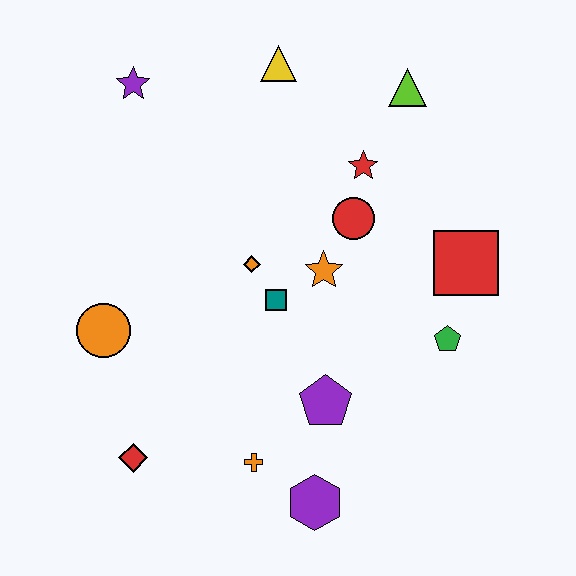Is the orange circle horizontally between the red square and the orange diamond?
No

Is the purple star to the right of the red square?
No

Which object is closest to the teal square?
The orange diamond is closest to the teal square.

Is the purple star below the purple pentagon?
No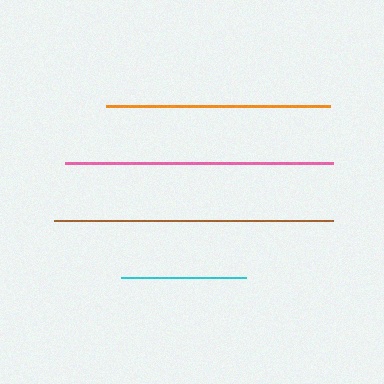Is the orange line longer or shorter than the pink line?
The pink line is longer than the orange line.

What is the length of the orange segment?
The orange segment is approximately 224 pixels long.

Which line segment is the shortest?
The cyan line is the shortest at approximately 125 pixels.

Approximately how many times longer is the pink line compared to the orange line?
The pink line is approximately 1.2 times the length of the orange line.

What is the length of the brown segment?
The brown segment is approximately 279 pixels long.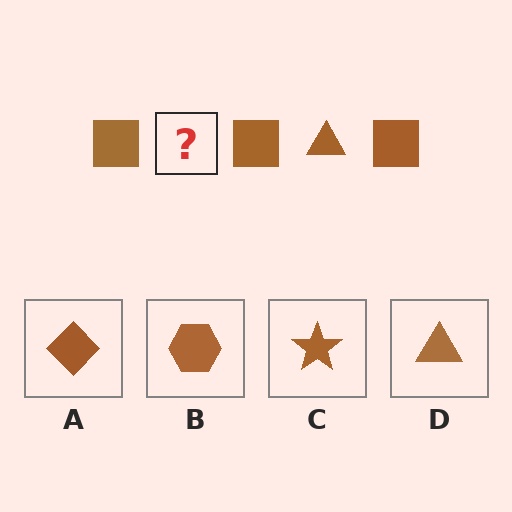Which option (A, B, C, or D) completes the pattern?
D.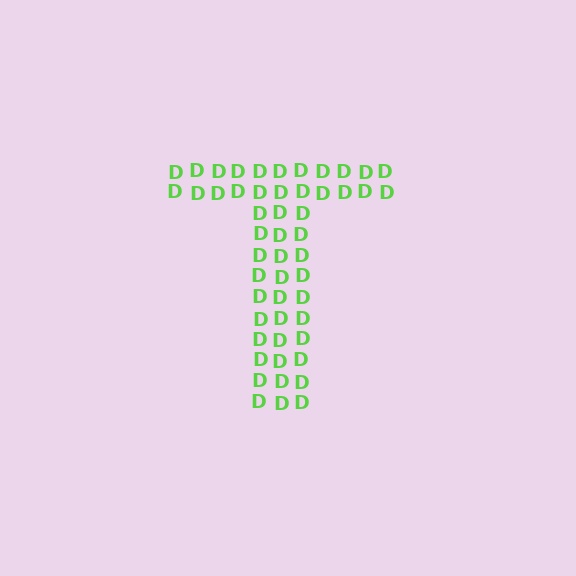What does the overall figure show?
The overall figure shows the letter T.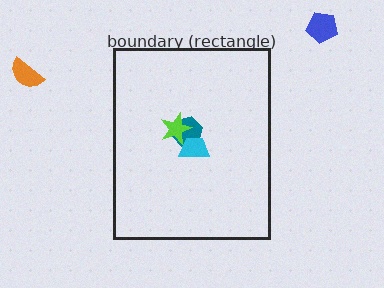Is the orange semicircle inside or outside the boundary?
Outside.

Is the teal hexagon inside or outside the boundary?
Inside.